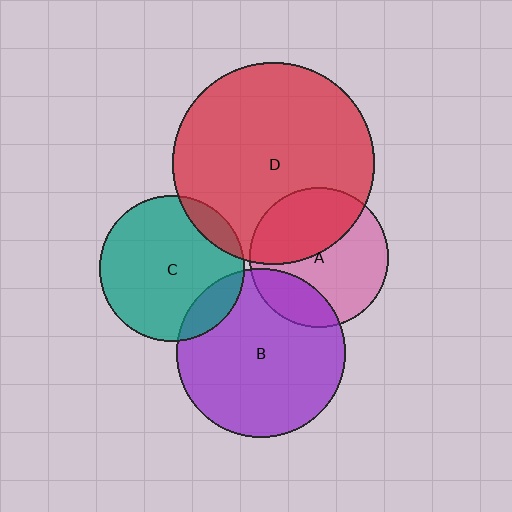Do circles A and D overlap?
Yes.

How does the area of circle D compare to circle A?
Approximately 2.1 times.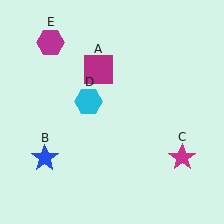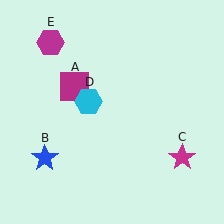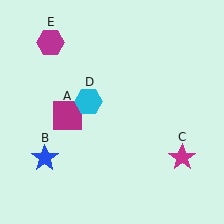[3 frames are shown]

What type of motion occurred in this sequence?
The magenta square (object A) rotated counterclockwise around the center of the scene.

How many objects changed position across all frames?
1 object changed position: magenta square (object A).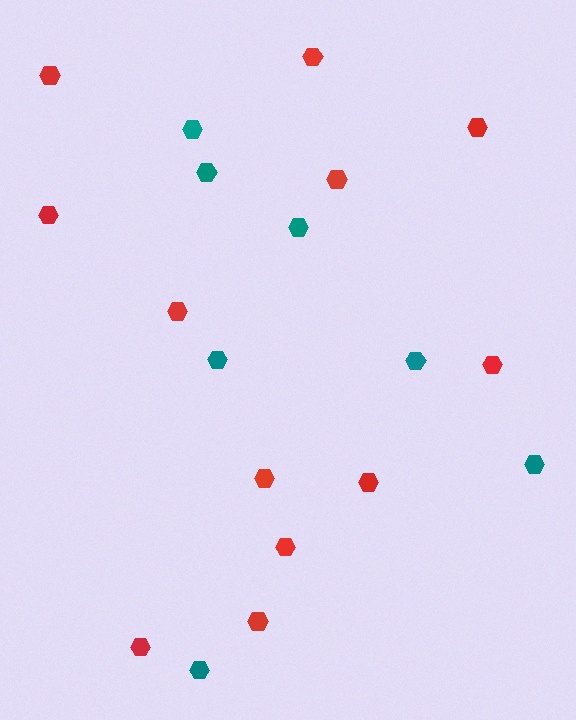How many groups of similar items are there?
There are 2 groups: one group of teal hexagons (7) and one group of red hexagons (12).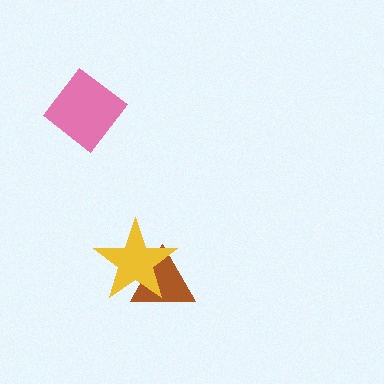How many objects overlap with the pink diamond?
0 objects overlap with the pink diamond.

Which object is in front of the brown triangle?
The yellow star is in front of the brown triangle.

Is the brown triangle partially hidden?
Yes, it is partially covered by another shape.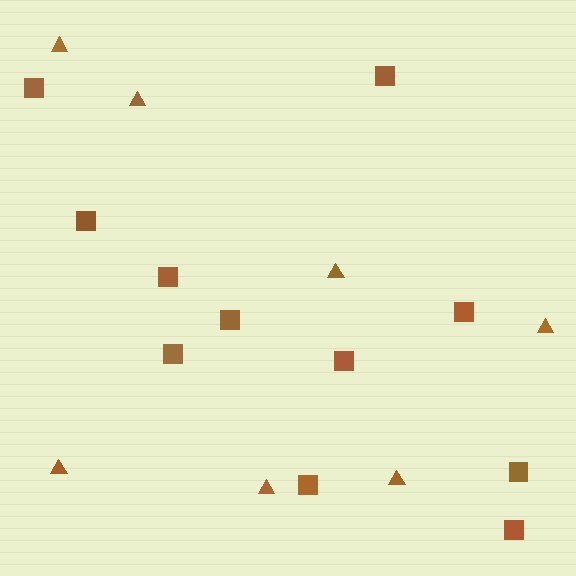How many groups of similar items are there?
There are 2 groups: one group of triangles (7) and one group of squares (11).